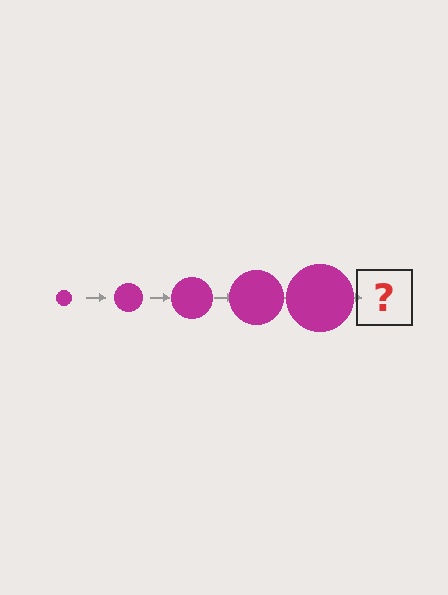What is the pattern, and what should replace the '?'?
The pattern is that the circle gets progressively larger each step. The '?' should be a magenta circle, larger than the previous one.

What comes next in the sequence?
The next element should be a magenta circle, larger than the previous one.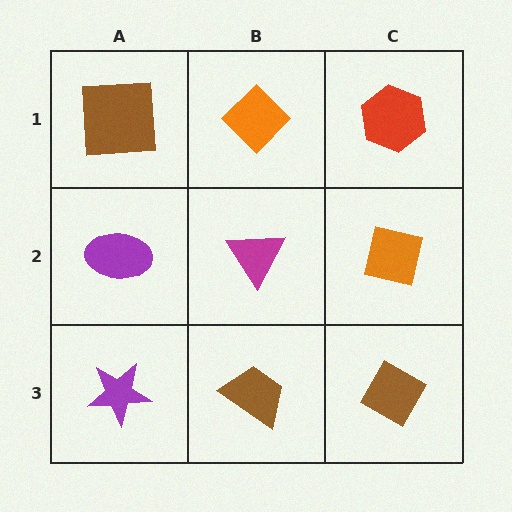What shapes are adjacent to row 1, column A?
A purple ellipse (row 2, column A), an orange diamond (row 1, column B).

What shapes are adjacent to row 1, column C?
An orange square (row 2, column C), an orange diamond (row 1, column B).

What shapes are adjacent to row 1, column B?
A magenta triangle (row 2, column B), a brown square (row 1, column A), a red hexagon (row 1, column C).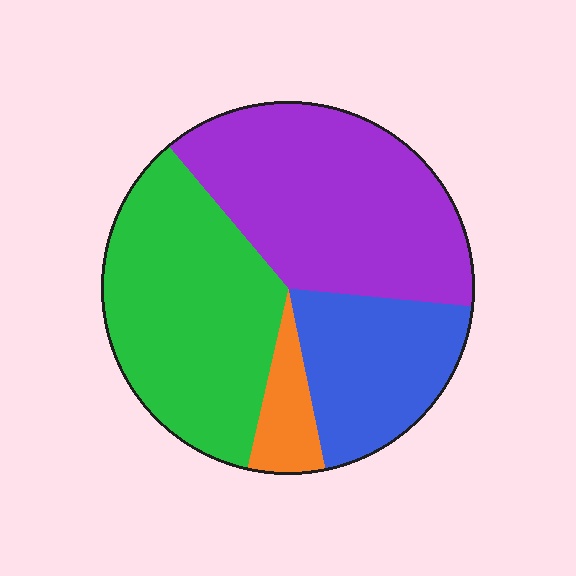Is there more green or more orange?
Green.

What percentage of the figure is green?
Green takes up between a quarter and a half of the figure.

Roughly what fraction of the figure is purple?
Purple takes up about three eighths (3/8) of the figure.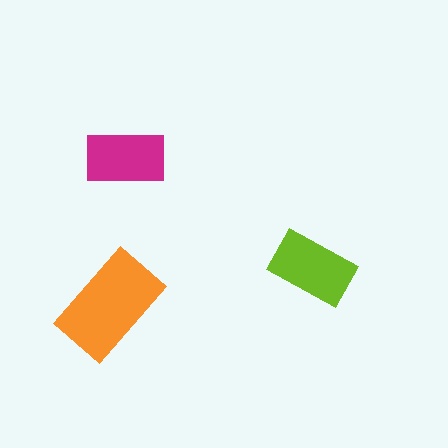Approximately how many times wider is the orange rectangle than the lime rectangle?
About 1.5 times wider.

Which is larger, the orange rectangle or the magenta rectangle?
The orange one.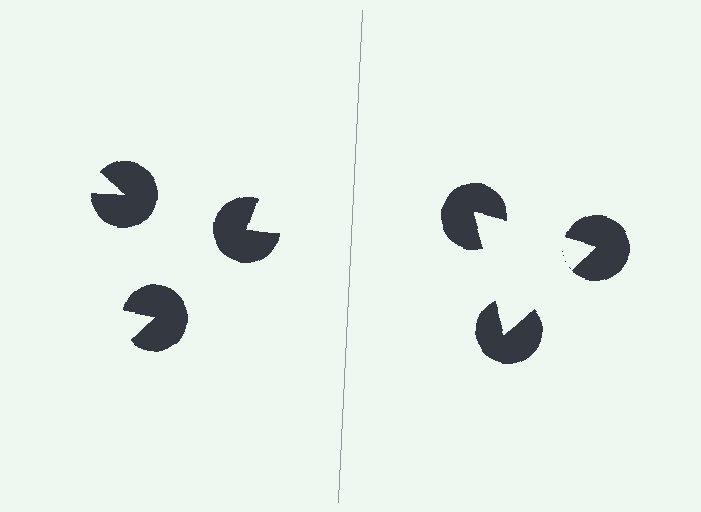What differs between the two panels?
The pac-man discs are positioned identically on both sides; only the wedge orientations differ. On the right they align to a triangle; on the left they are misaligned.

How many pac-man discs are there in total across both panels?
6 — 3 on each side.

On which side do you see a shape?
An illusory triangle appears on the right side. On the left side the wedge cuts are rotated, so no coherent shape forms.